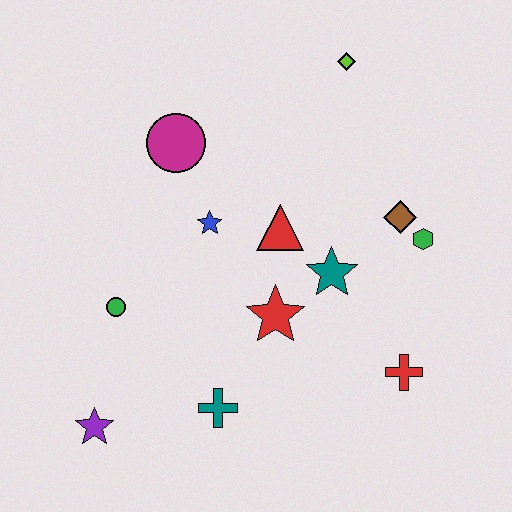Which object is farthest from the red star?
The lime diamond is farthest from the red star.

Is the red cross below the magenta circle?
Yes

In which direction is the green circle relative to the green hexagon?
The green circle is to the left of the green hexagon.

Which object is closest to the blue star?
The red triangle is closest to the blue star.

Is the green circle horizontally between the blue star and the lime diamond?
No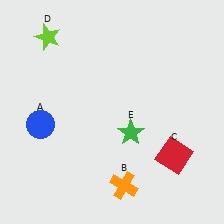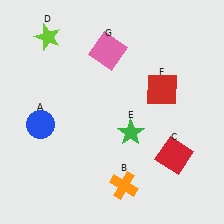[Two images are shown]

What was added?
A red square (F), a pink square (G) were added in Image 2.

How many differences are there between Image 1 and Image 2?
There are 2 differences between the two images.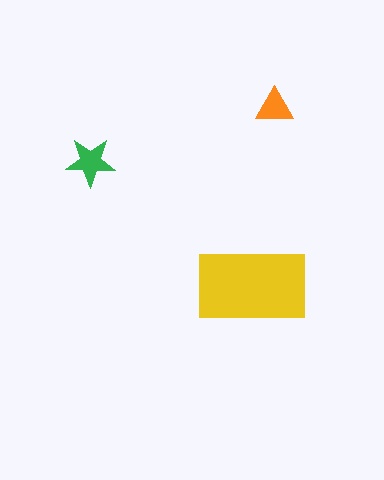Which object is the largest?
The yellow rectangle.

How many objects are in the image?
There are 3 objects in the image.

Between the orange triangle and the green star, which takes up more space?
The green star.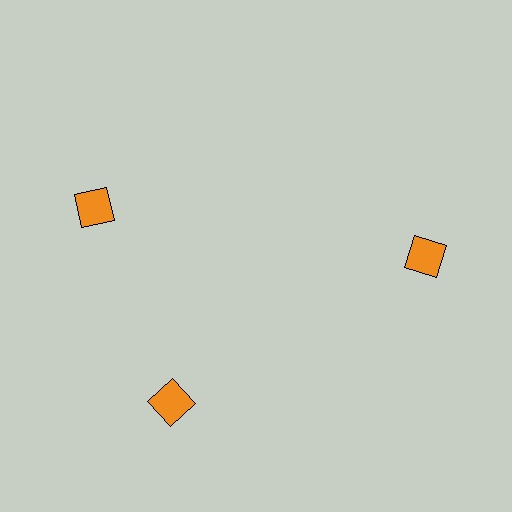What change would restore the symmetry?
The symmetry would be restored by rotating it back into even spacing with its neighbors so that all 3 diamonds sit at equal angles and equal distance from the center.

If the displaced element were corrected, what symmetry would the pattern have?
It would have 3-fold rotational symmetry — the pattern would map onto itself every 120 degrees.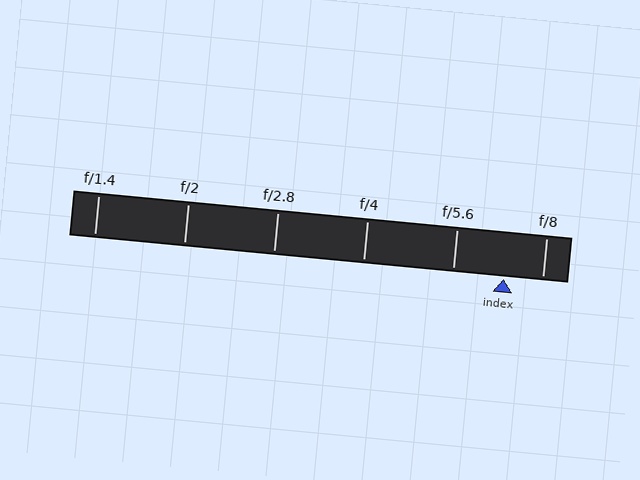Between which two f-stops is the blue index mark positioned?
The index mark is between f/5.6 and f/8.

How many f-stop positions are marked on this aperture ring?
There are 6 f-stop positions marked.